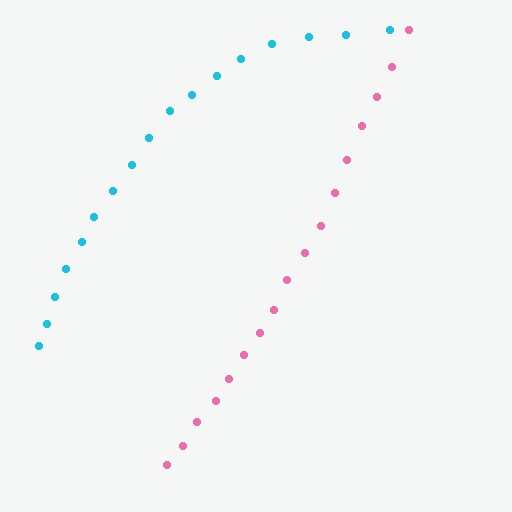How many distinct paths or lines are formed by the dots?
There are 2 distinct paths.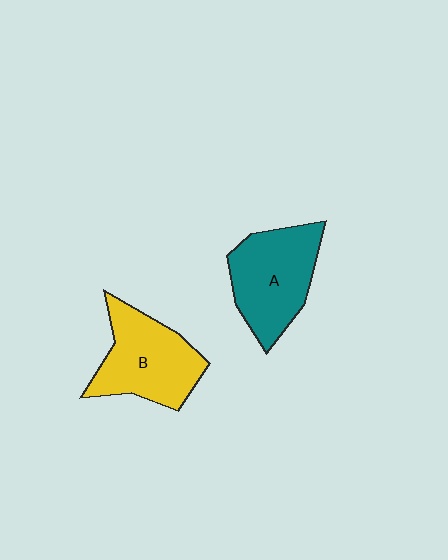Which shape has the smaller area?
Shape B (yellow).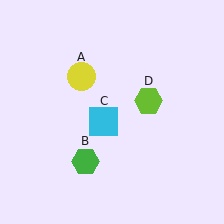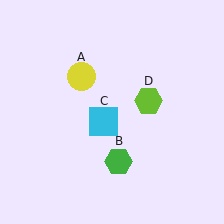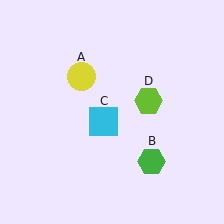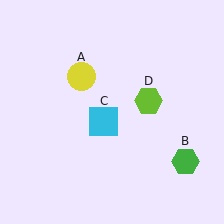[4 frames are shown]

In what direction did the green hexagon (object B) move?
The green hexagon (object B) moved right.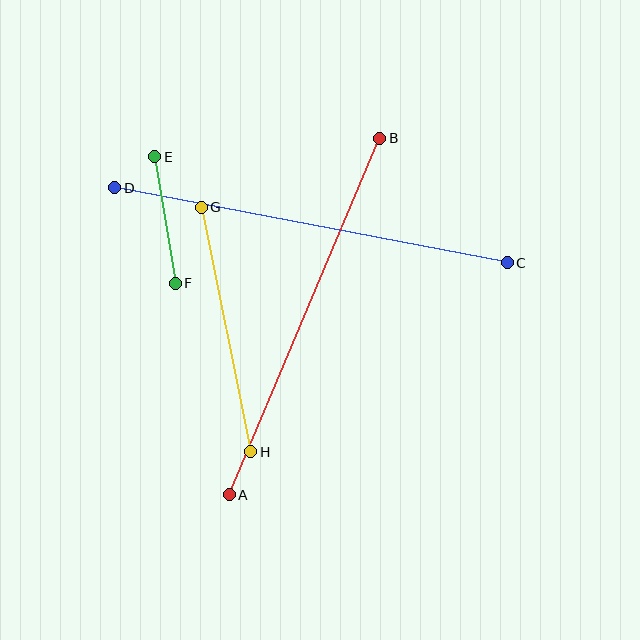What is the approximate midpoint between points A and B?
The midpoint is at approximately (305, 317) pixels.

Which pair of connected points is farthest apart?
Points C and D are farthest apart.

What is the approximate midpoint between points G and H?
The midpoint is at approximately (226, 329) pixels.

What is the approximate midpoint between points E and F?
The midpoint is at approximately (165, 220) pixels.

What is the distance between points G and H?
The distance is approximately 249 pixels.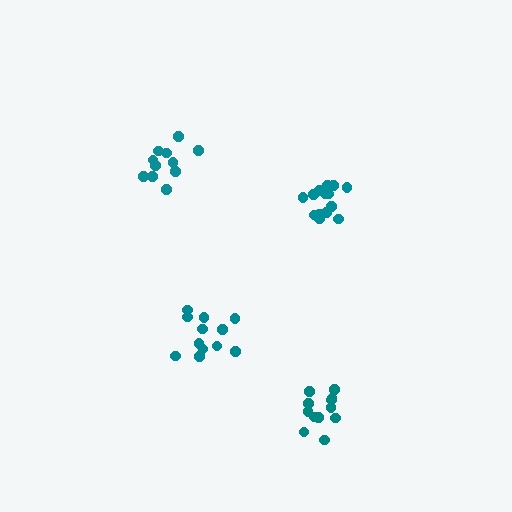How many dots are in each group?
Group 1: 12 dots, Group 2: 12 dots, Group 3: 14 dots, Group 4: 12 dots (50 total).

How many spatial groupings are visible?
There are 4 spatial groupings.